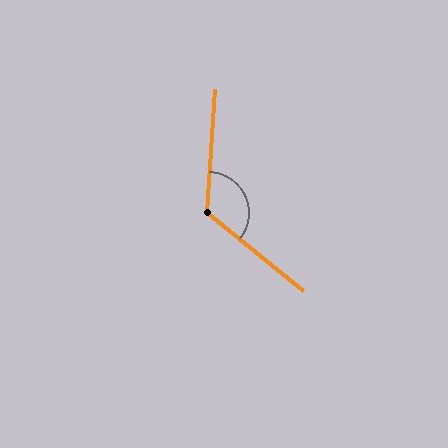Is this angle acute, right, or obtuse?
It is obtuse.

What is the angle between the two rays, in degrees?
Approximately 125 degrees.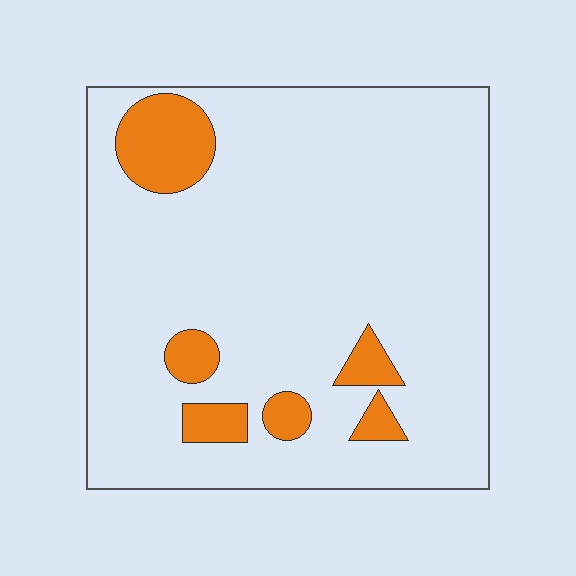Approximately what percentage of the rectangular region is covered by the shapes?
Approximately 10%.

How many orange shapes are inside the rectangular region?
6.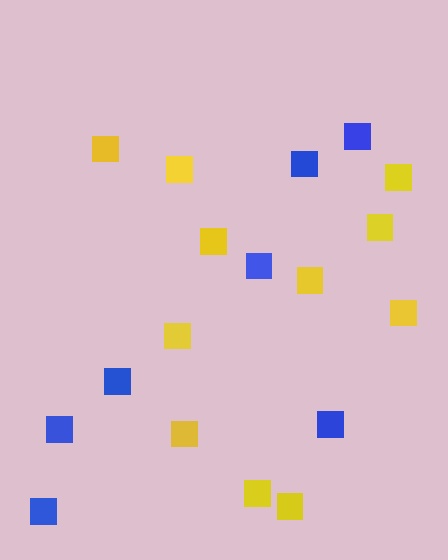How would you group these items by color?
There are 2 groups: one group of blue squares (7) and one group of yellow squares (11).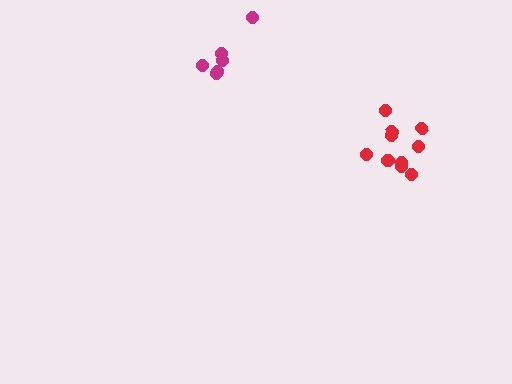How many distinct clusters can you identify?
There are 2 distinct clusters.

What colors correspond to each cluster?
The clusters are colored: red, magenta.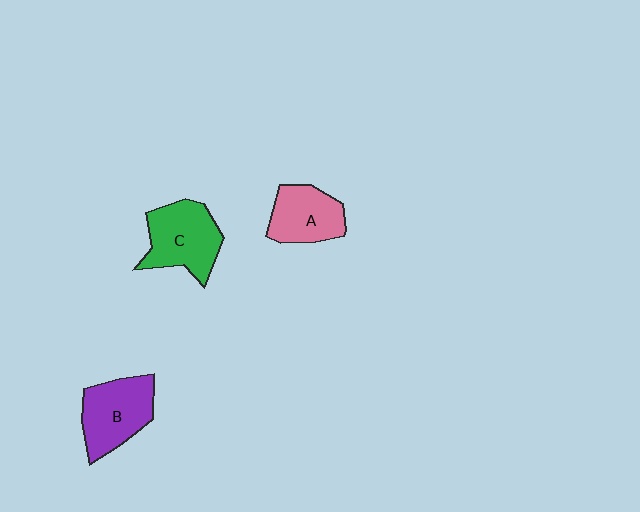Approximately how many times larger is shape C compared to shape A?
Approximately 1.2 times.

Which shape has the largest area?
Shape C (green).